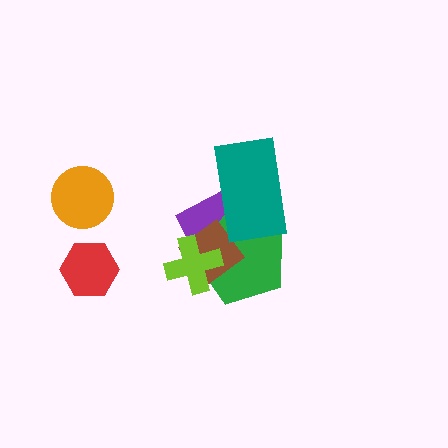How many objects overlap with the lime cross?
3 objects overlap with the lime cross.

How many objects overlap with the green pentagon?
4 objects overlap with the green pentagon.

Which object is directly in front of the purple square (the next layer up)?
The green pentagon is directly in front of the purple square.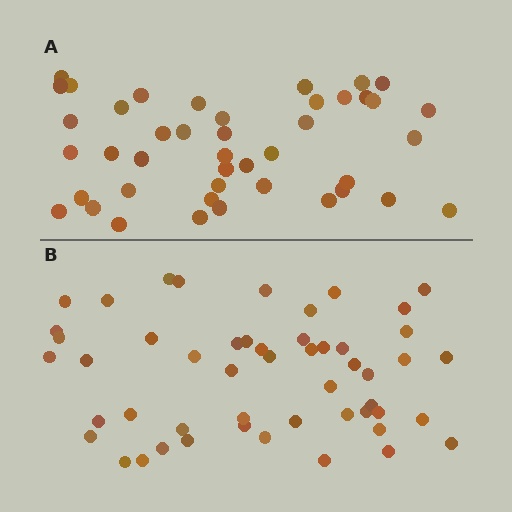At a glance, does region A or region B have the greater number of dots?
Region B (the bottom region) has more dots.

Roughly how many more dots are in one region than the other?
Region B has roughly 8 or so more dots than region A.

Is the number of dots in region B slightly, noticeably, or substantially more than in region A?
Region B has only slightly more — the two regions are fairly close. The ratio is roughly 1.2 to 1.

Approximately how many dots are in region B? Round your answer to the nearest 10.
About 50 dots. (The exact count is 51, which rounds to 50.)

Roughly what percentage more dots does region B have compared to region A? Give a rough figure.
About 20% more.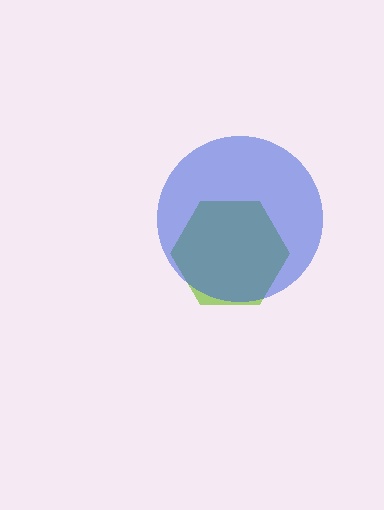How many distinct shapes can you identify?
There are 2 distinct shapes: a lime hexagon, a blue circle.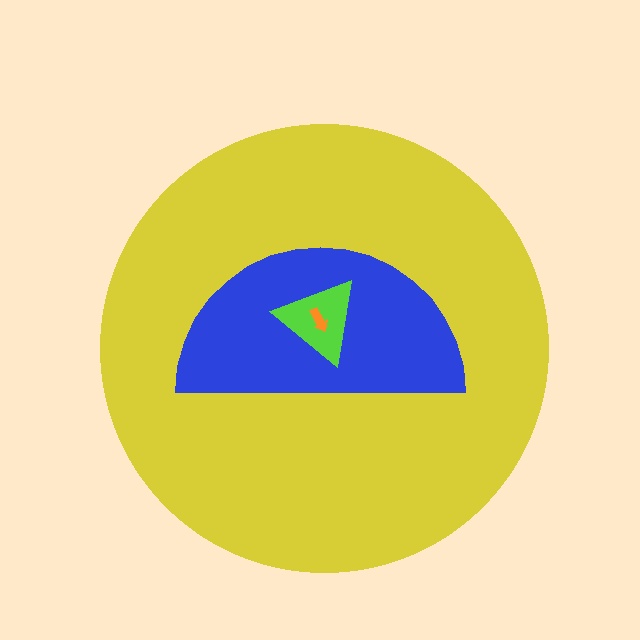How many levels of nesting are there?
4.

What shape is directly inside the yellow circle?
The blue semicircle.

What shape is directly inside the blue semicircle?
The lime triangle.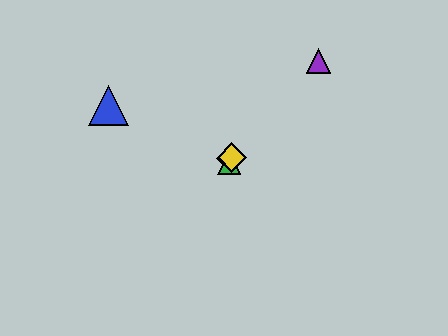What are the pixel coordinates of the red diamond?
The red diamond is at (231, 158).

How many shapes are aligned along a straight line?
3 shapes (the red diamond, the green triangle, the yellow diamond) are aligned along a straight line.